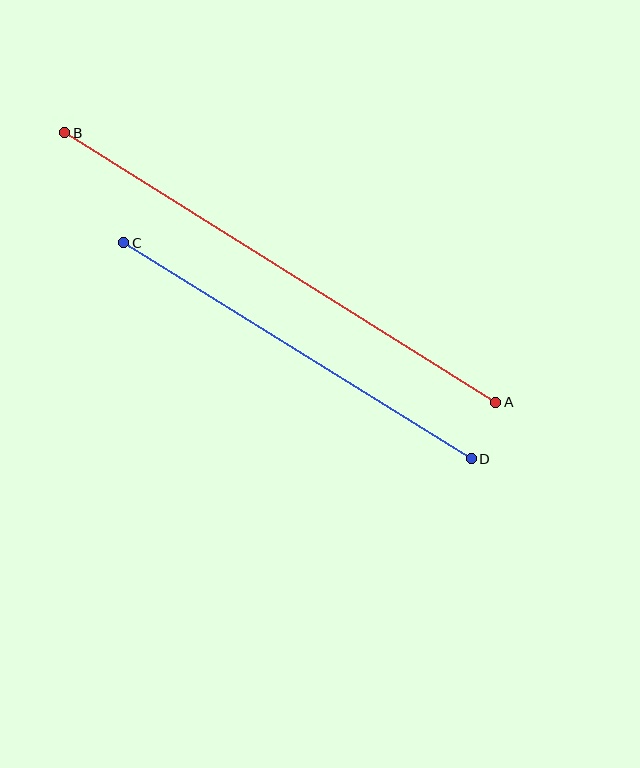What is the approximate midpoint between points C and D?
The midpoint is at approximately (298, 351) pixels.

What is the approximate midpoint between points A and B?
The midpoint is at approximately (280, 267) pixels.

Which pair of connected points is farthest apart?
Points A and B are farthest apart.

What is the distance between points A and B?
The distance is approximately 508 pixels.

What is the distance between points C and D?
The distance is approximately 409 pixels.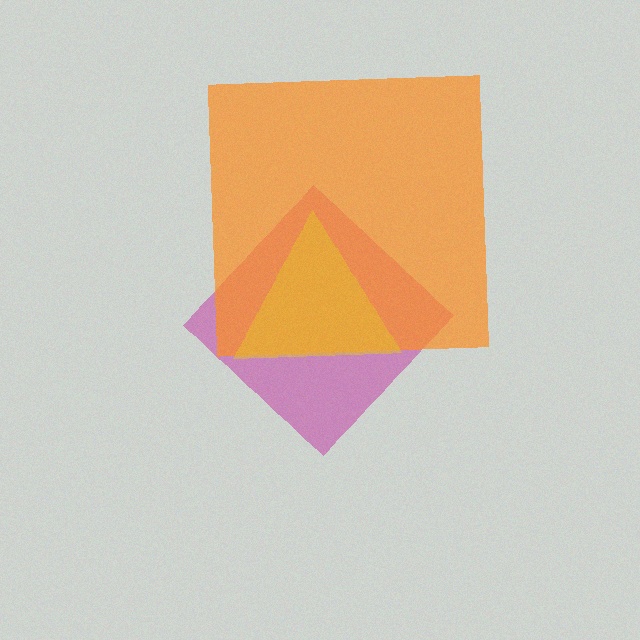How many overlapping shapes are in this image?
There are 3 overlapping shapes in the image.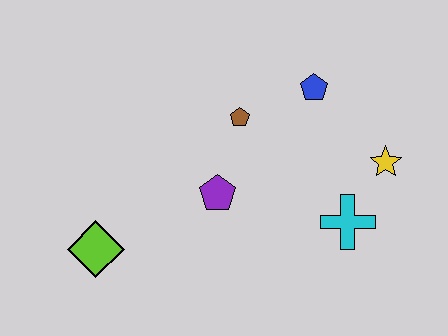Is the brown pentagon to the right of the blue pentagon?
No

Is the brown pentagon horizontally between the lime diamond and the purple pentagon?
No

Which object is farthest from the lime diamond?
The yellow star is farthest from the lime diamond.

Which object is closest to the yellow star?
The cyan cross is closest to the yellow star.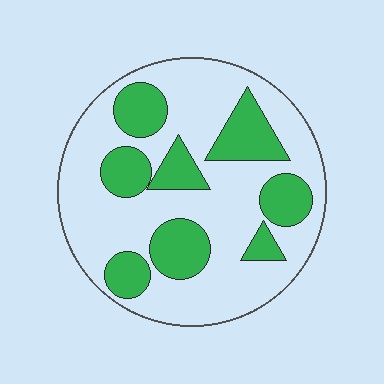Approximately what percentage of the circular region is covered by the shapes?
Approximately 30%.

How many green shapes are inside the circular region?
8.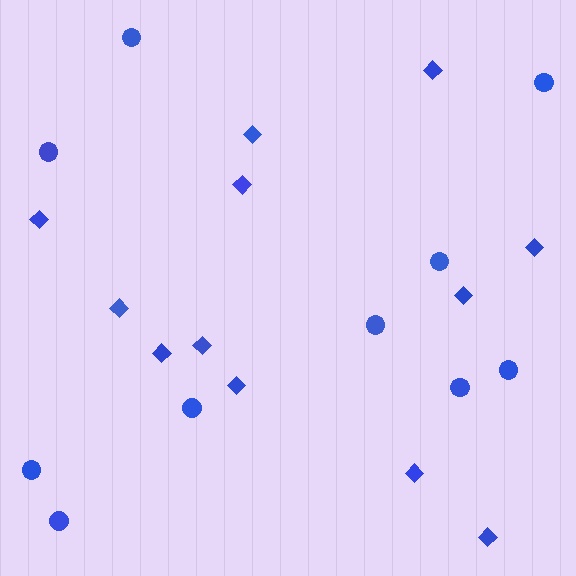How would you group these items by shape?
There are 2 groups: one group of circles (10) and one group of diamonds (12).